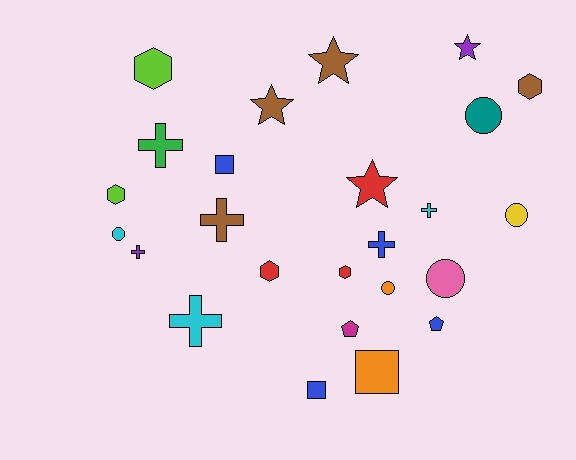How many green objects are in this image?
There is 1 green object.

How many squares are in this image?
There are 3 squares.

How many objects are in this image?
There are 25 objects.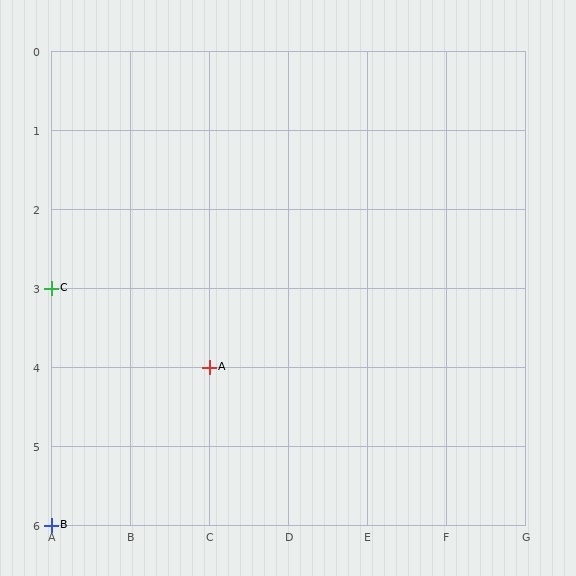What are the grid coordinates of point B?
Point B is at grid coordinates (A, 6).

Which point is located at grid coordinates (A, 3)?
Point C is at (A, 3).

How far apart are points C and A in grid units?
Points C and A are 2 columns and 1 row apart (about 2.2 grid units diagonally).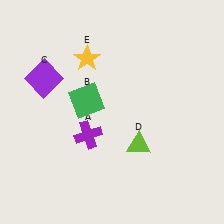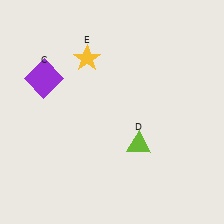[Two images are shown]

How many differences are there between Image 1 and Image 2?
There are 2 differences between the two images.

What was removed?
The purple cross (A), the green square (B) were removed in Image 2.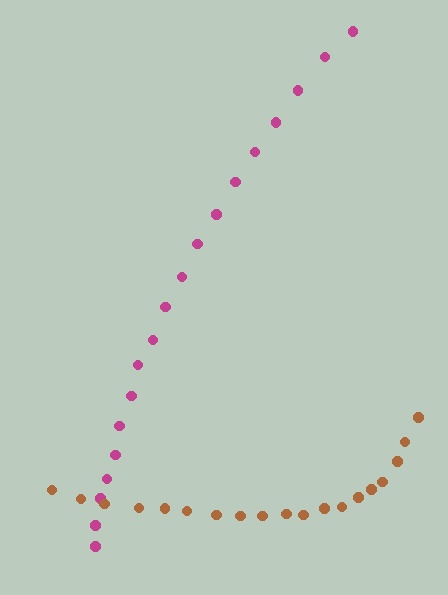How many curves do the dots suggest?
There are 2 distinct paths.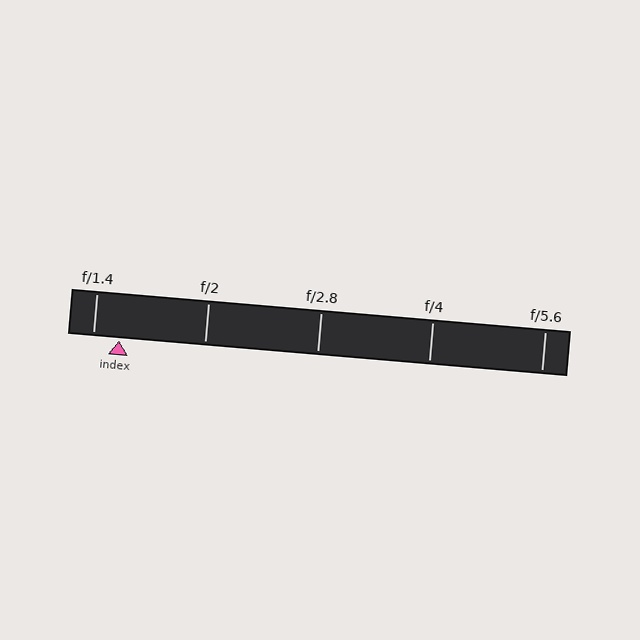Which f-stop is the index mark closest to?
The index mark is closest to f/1.4.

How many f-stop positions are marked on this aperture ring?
There are 5 f-stop positions marked.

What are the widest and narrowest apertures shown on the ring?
The widest aperture shown is f/1.4 and the narrowest is f/5.6.